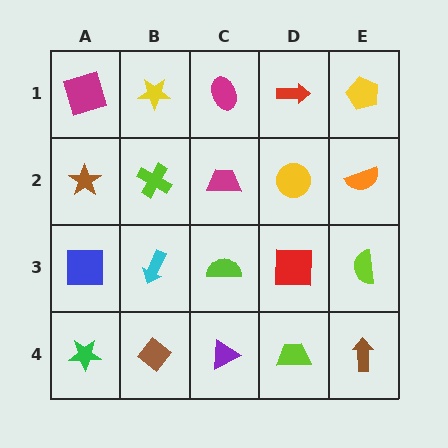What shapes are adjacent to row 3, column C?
A magenta trapezoid (row 2, column C), a purple triangle (row 4, column C), a cyan arrow (row 3, column B), a red square (row 3, column D).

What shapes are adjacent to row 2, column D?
A red arrow (row 1, column D), a red square (row 3, column D), a magenta trapezoid (row 2, column C), an orange semicircle (row 2, column E).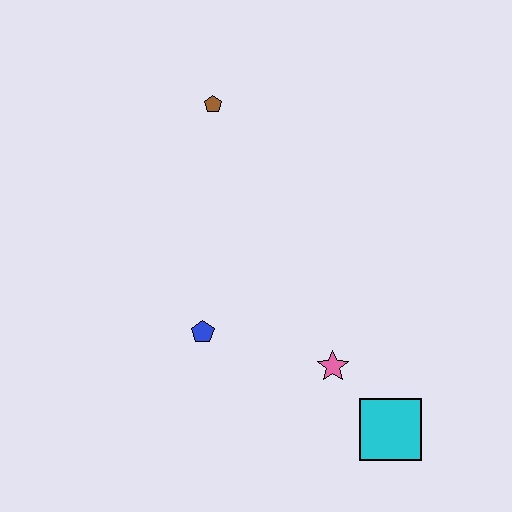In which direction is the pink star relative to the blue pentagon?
The pink star is to the right of the blue pentagon.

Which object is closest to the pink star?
The cyan square is closest to the pink star.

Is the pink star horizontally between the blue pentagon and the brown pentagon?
No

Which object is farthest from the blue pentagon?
The brown pentagon is farthest from the blue pentagon.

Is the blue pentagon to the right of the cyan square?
No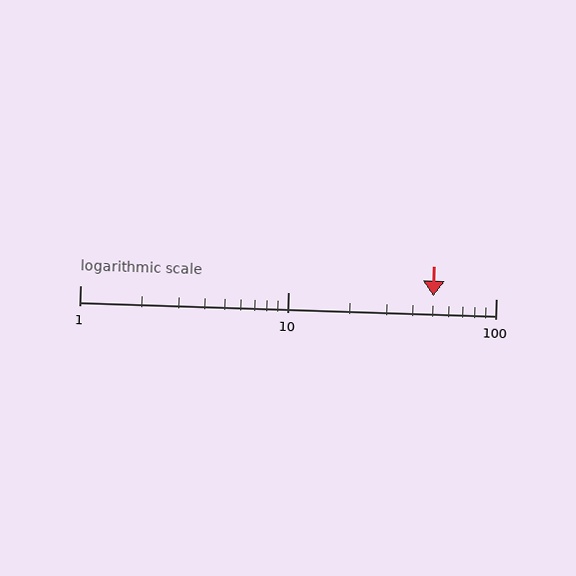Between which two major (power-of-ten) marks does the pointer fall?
The pointer is between 10 and 100.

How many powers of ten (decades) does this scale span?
The scale spans 2 decades, from 1 to 100.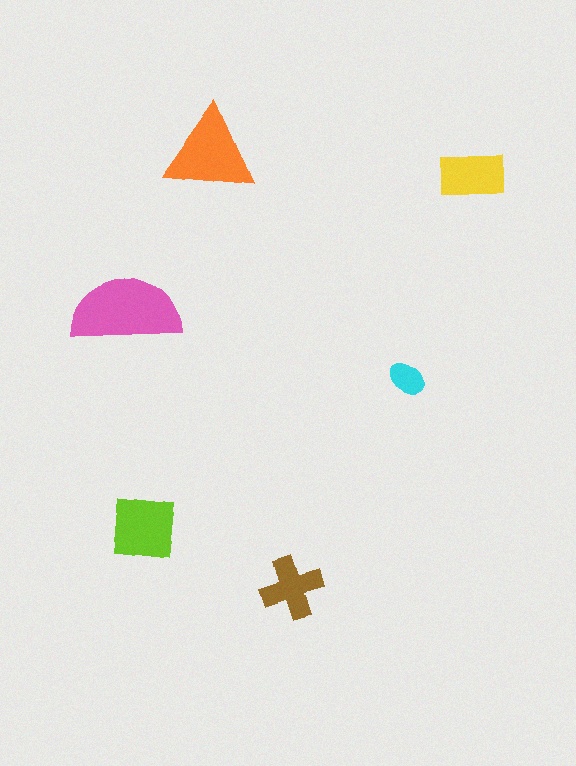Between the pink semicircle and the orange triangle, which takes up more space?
The pink semicircle.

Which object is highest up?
The orange triangle is topmost.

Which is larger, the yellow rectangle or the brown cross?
The yellow rectangle.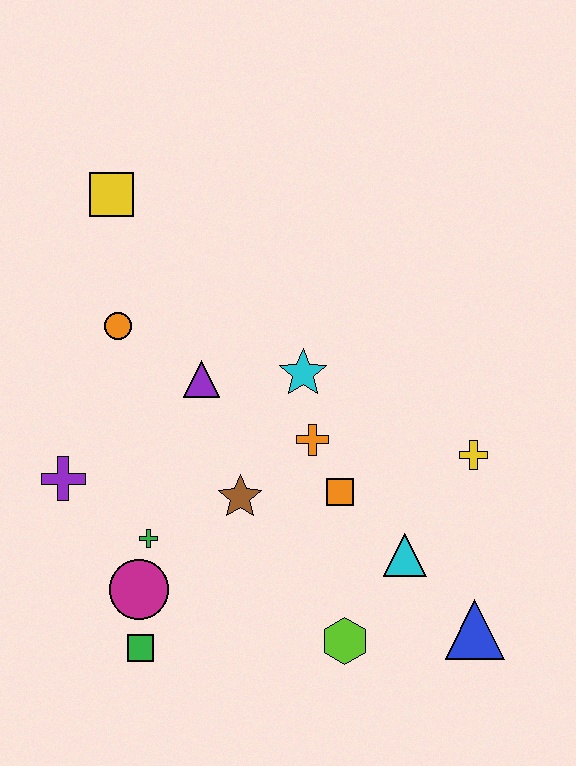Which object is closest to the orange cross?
The orange square is closest to the orange cross.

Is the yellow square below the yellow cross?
No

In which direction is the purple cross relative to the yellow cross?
The purple cross is to the left of the yellow cross.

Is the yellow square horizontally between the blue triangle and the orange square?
No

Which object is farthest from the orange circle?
The blue triangle is farthest from the orange circle.